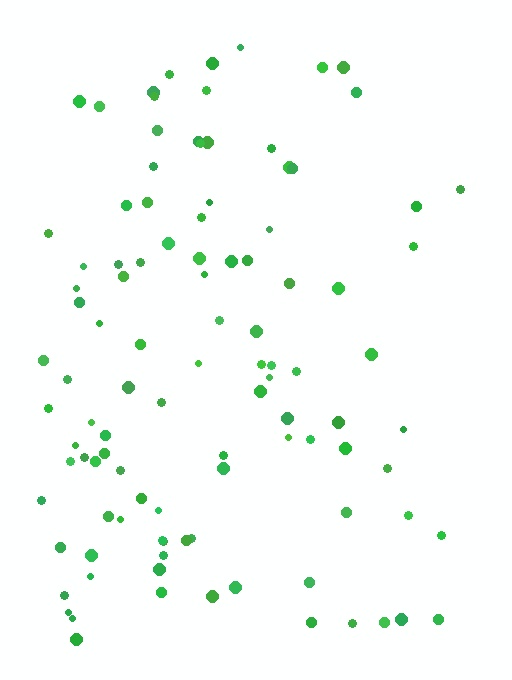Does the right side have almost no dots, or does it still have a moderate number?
Still a moderate number, just noticeably fewer than the left.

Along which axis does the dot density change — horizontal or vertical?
Horizontal.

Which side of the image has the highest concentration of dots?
The left.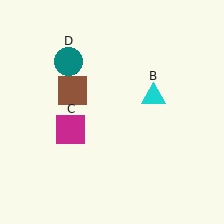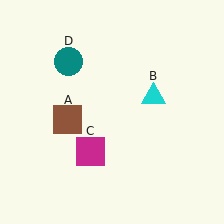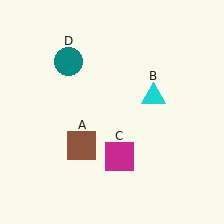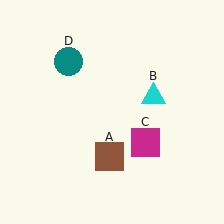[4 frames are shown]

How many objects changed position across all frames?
2 objects changed position: brown square (object A), magenta square (object C).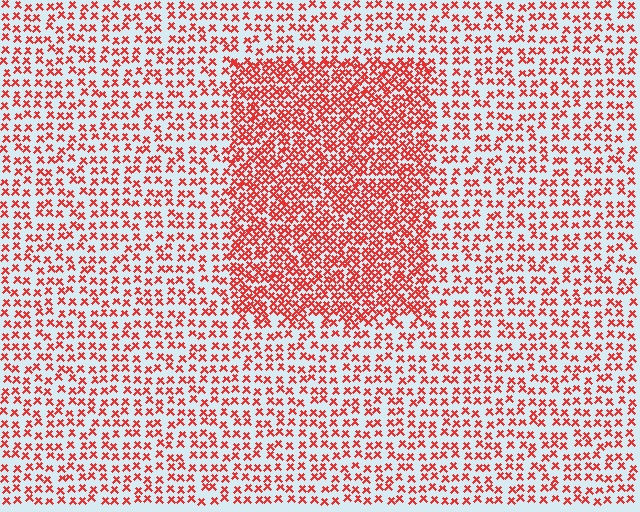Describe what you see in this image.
The image contains small red elements arranged at two different densities. A rectangle-shaped region is visible where the elements are more densely packed than the surrounding area.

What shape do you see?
I see a rectangle.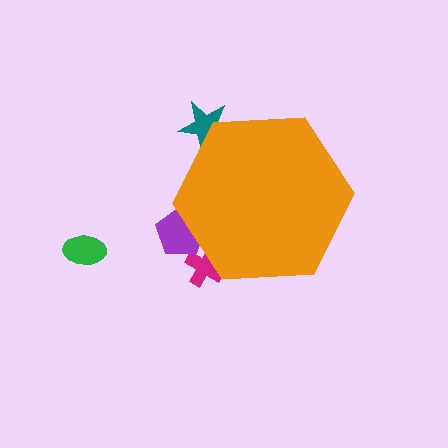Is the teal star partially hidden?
Yes, the teal star is partially hidden behind the orange hexagon.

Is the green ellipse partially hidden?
No, the green ellipse is fully visible.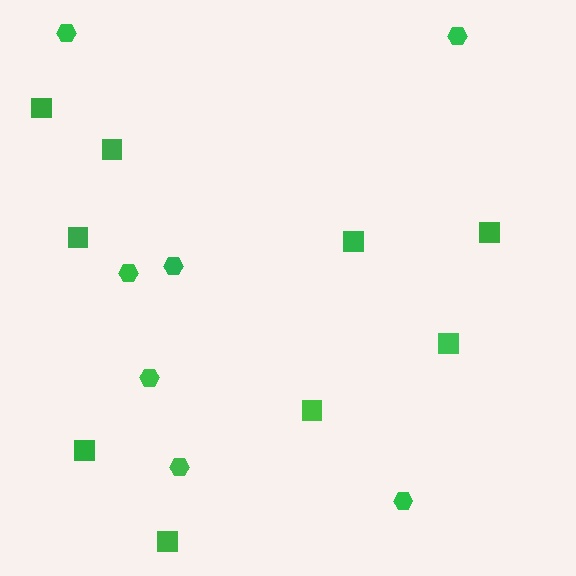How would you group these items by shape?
There are 2 groups: one group of squares (9) and one group of hexagons (7).